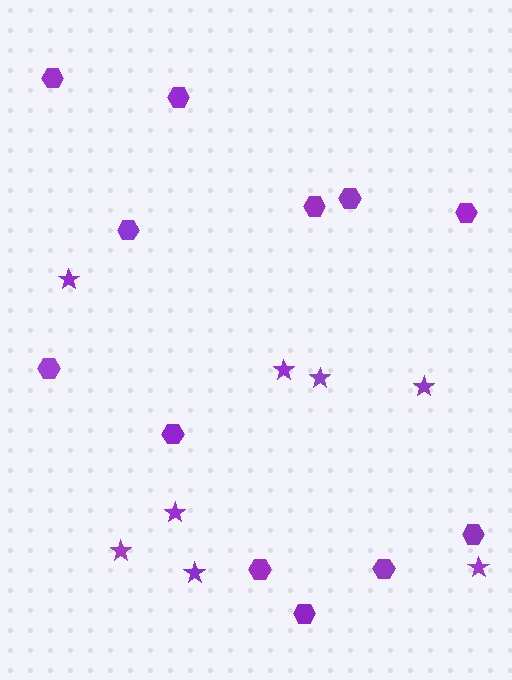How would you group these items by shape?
There are 2 groups: one group of stars (8) and one group of hexagons (12).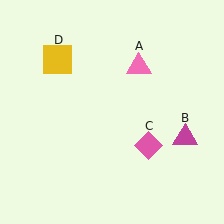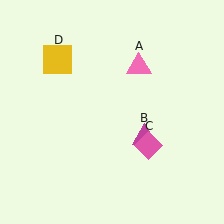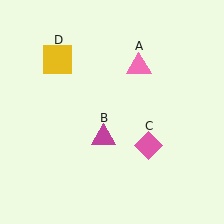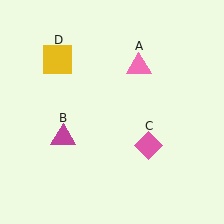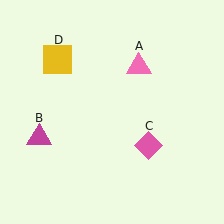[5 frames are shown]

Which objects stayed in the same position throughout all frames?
Pink triangle (object A) and pink diamond (object C) and yellow square (object D) remained stationary.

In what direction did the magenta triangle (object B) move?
The magenta triangle (object B) moved left.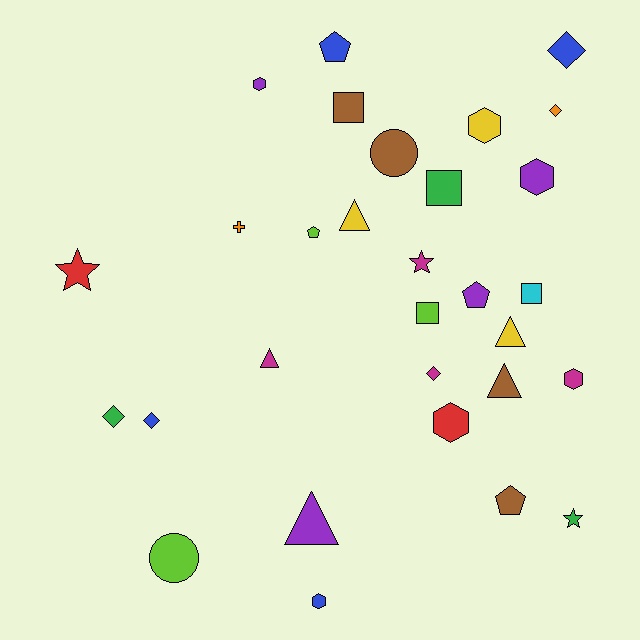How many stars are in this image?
There are 3 stars.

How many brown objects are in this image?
There are 4 brown objects.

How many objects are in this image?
There are 30 objects.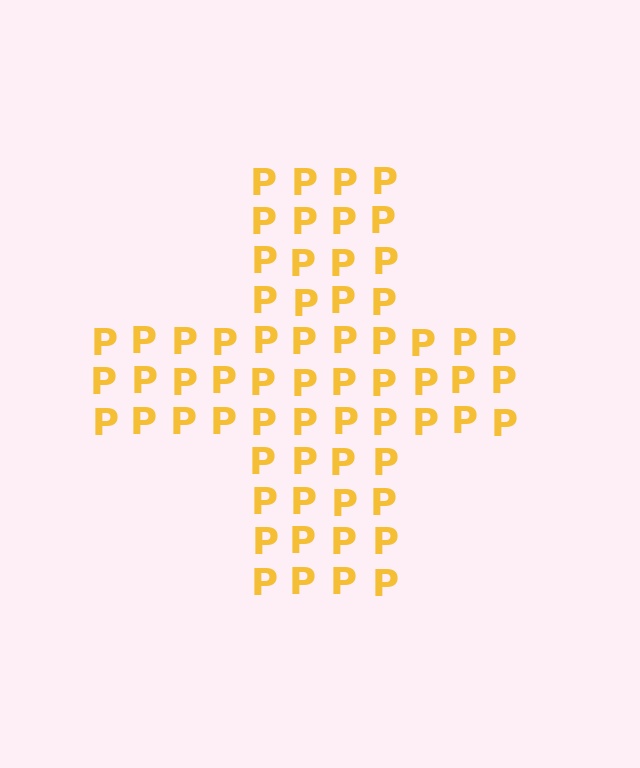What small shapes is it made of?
It is made of small letter P's.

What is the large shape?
The large shape is a cross.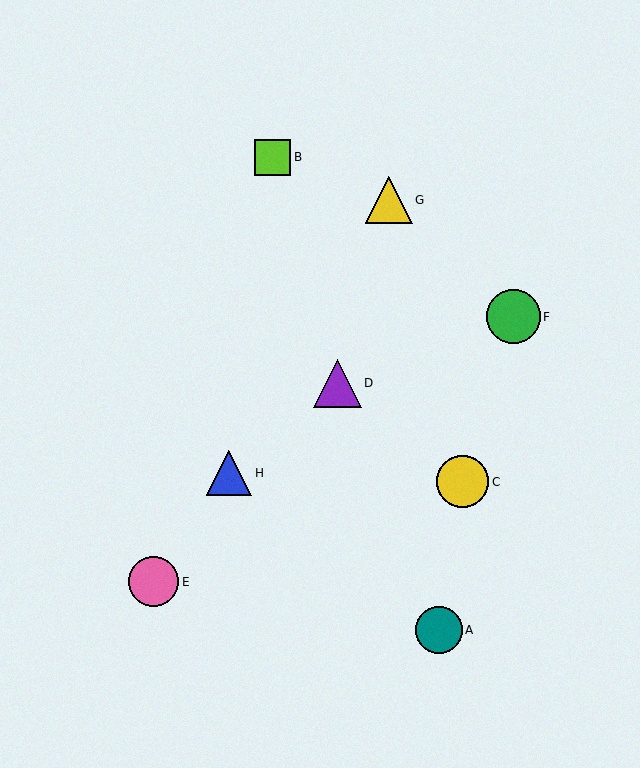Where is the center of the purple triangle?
The center of the purple triangle is at (337, 383).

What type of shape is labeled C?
Shape C is a yellow circle.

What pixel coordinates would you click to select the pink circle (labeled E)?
Click at (153, 582) to select the pink circle E.